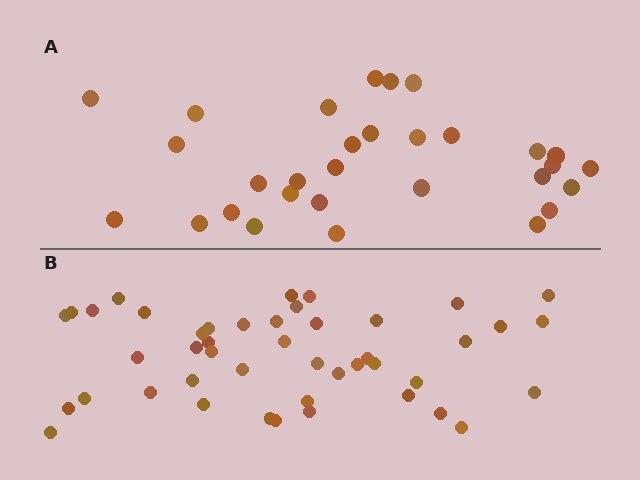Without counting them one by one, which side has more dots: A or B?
Region B (the bottom region) has more dots.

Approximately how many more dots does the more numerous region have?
Region B has approximately 15 more dots than region A.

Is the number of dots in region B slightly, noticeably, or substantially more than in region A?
Region B has substantially more. The ratio is roughly 1.5 to 1.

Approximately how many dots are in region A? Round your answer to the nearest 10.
About 30 dots.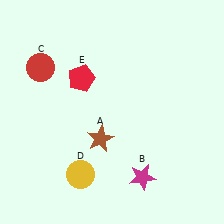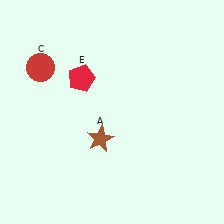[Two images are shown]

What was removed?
The yellow circle (D), the magenta star (B) were removed in Image 2.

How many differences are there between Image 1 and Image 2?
There are 2 differences between the two images.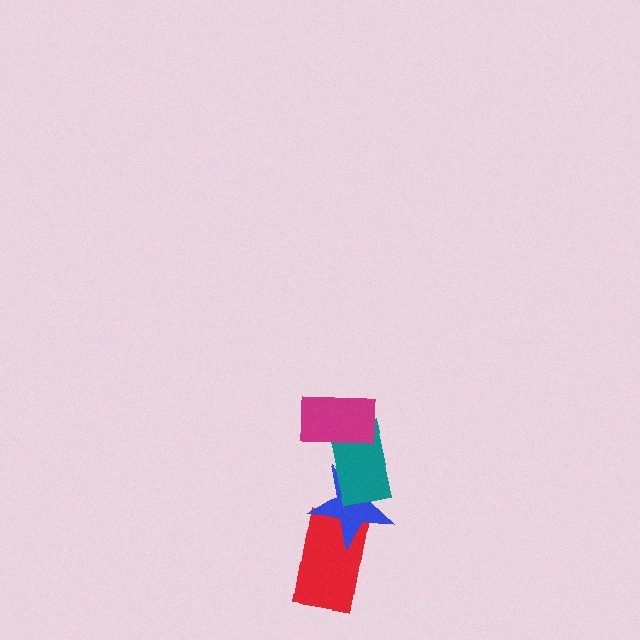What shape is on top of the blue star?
The teal rectangle is on top of the blue star.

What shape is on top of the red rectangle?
The blue star is on top of the red rectangle.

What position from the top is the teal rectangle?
The teal rectangle is 2nd from the top.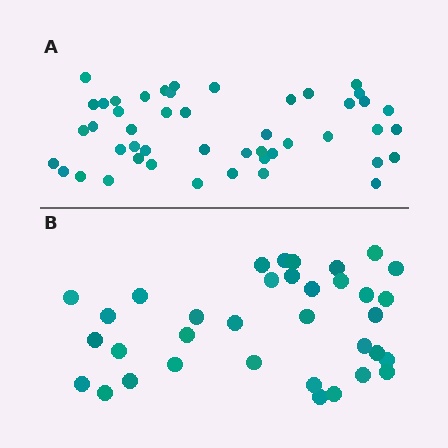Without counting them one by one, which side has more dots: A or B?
Region A (the top region) has more dots.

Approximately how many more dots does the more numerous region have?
Region A has roughly 12 or so more dots than region B.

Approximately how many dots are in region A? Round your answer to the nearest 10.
About 50 dots. (The exact count is 47, which rounds to 50.)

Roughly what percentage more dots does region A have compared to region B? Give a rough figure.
About 35% more.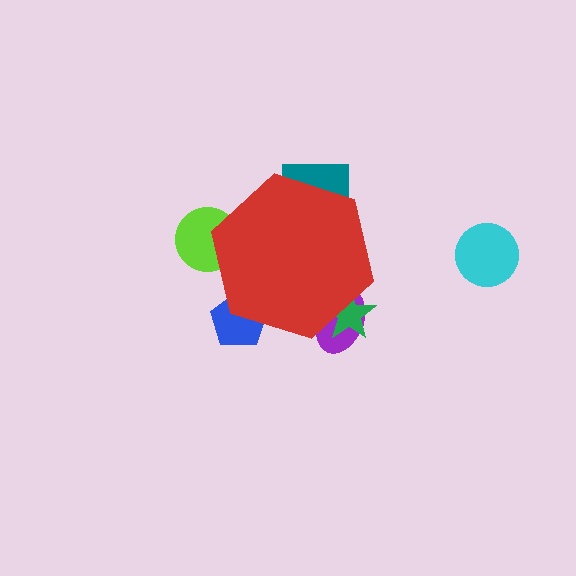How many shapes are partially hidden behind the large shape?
5 shapes are partially hidden.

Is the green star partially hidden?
Yes, the green star is partially hidden behind the red hexagon.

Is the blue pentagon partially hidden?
Yes, the blue pentagon is partially hidden behind the red hexagon.